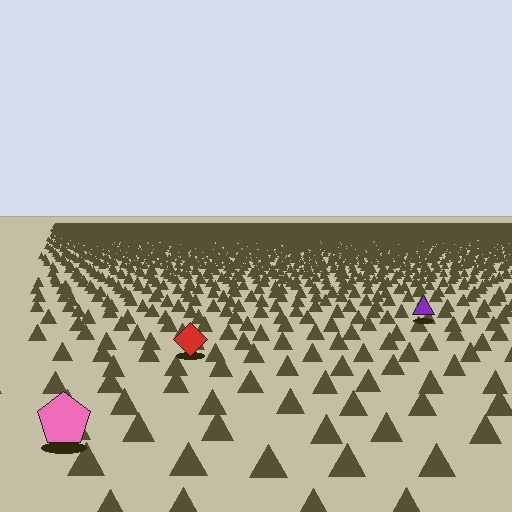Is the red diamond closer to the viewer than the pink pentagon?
No. The pink pentagon is closer — you can tell from the texture gradient: the ground texture is coarser near it.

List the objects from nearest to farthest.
From nearest to farthest: the pink pentagon, the red diamond, the purple triangle.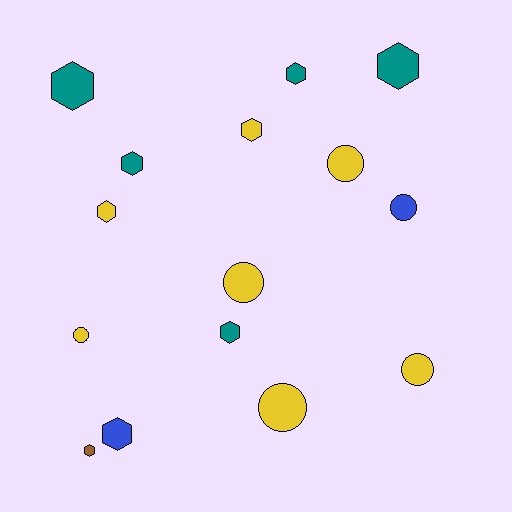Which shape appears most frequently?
Hexagon, with 9 objects.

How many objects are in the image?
There are 15 objects.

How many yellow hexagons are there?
There are 2 yellow hexagons.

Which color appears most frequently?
Yellow, with 7 objects.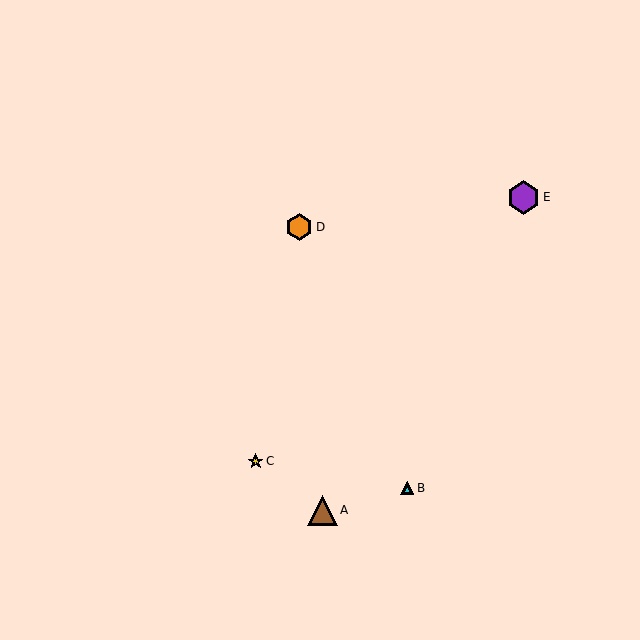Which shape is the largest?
The purple hexagon (labeled E) is the largest.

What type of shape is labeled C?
Shape C is a yellow star.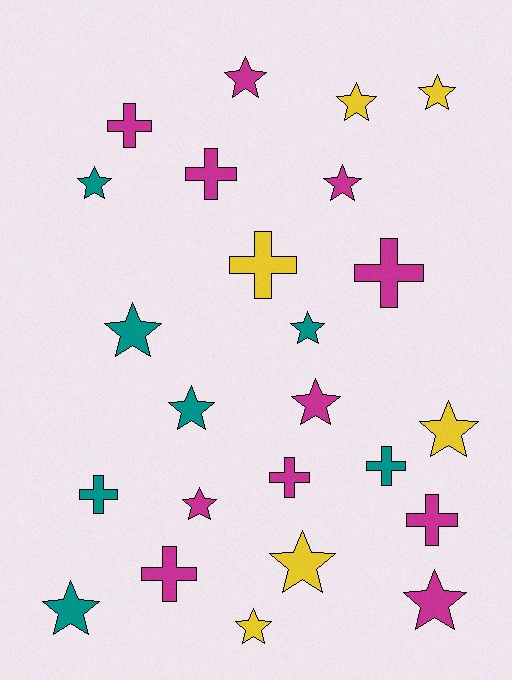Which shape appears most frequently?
Star, with 15 objects.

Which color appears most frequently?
Magenta, with 11 objects.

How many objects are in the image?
There are 24 objects.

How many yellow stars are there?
There are 5 yellow stars.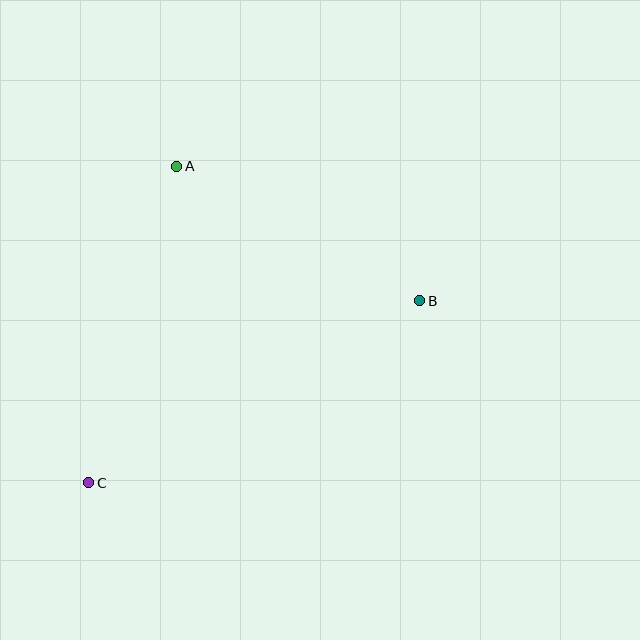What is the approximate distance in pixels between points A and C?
The distance between A and C is approximately 328 pixels.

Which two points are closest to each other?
Points A and B are closest to each other.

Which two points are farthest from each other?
Points B and C are farthest from each other.